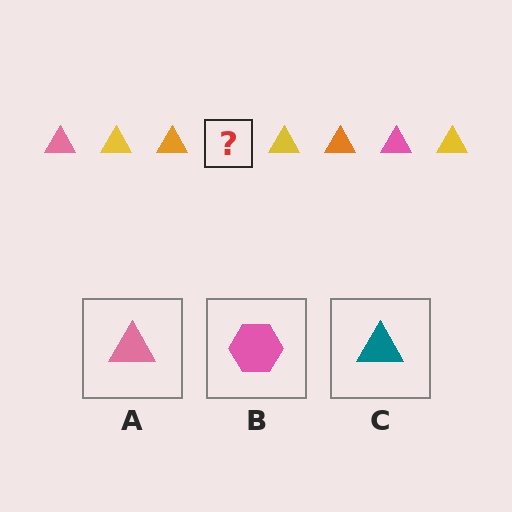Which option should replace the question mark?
Option A.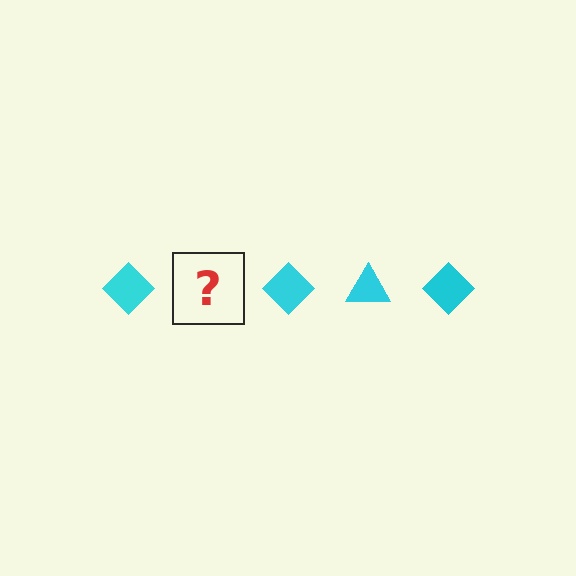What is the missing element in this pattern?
The missing element is a cyan triangle.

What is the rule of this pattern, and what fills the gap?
The rule is that the pattern cycles through diamond, triangle shapes in cyan. The gap should be filled with a cyan triangle.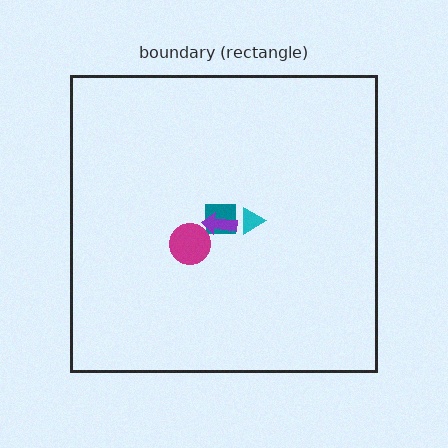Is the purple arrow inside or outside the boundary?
Inside.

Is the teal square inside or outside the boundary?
Inside.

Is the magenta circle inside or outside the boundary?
Inside.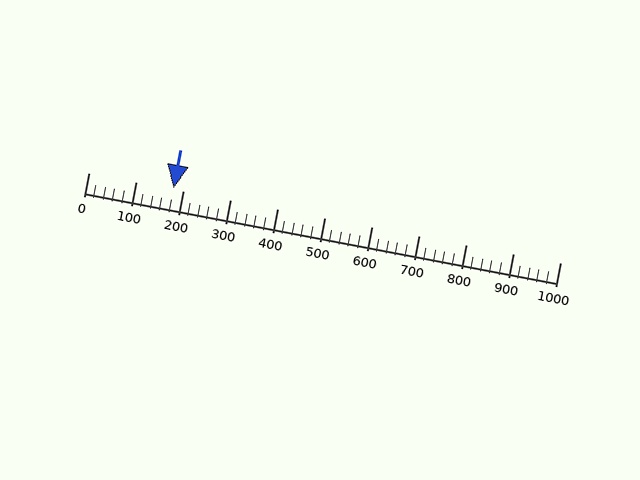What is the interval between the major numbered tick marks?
The major tick marks are spaced 100 units apart.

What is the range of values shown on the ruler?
The ruler shows values from 0 to 1000.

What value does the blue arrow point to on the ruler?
The blue arrow points to approximately 180.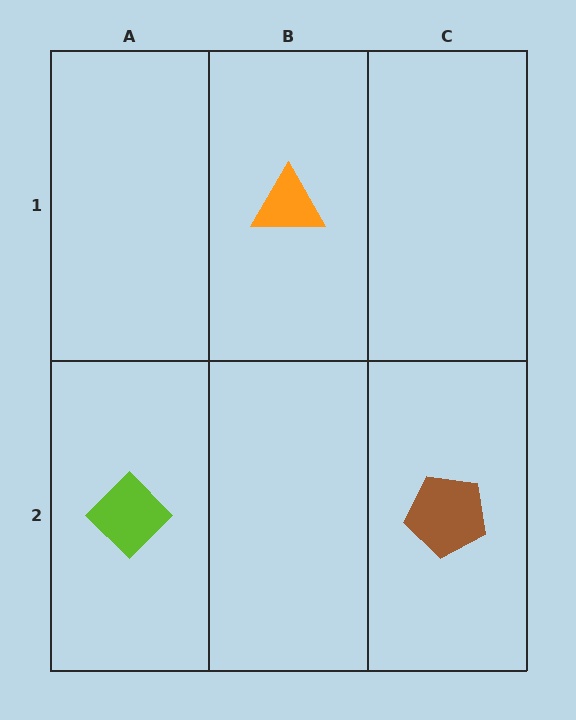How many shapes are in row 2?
2 shapes.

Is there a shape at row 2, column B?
No, that cell is empty.